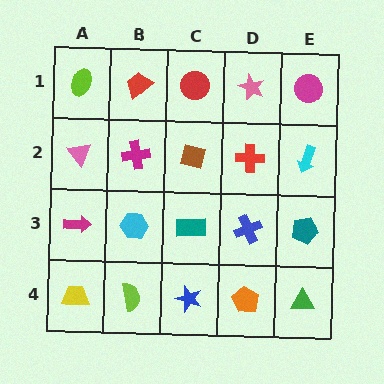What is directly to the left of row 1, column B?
A lime ellipse.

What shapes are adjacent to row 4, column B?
A cyan hexagon (row 3, column B), a yellow trapezoid (row 4, column A), a blue star (row 4, column C).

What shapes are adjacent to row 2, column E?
A magenta circle (row 1, column E), a teal pentagon (row 3, column E), a red cross (row 2, column D).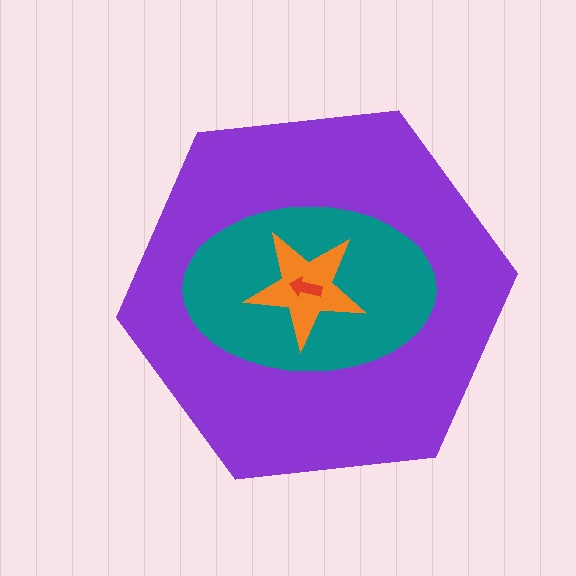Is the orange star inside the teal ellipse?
Yes.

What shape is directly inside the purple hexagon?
The teal ellipse.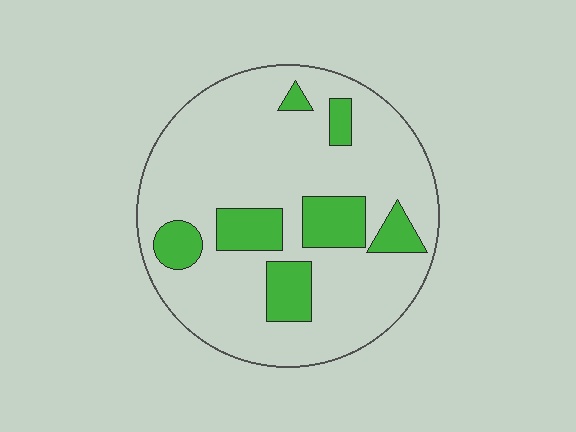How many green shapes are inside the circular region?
7.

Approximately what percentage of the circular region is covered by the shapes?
Approximately 20%.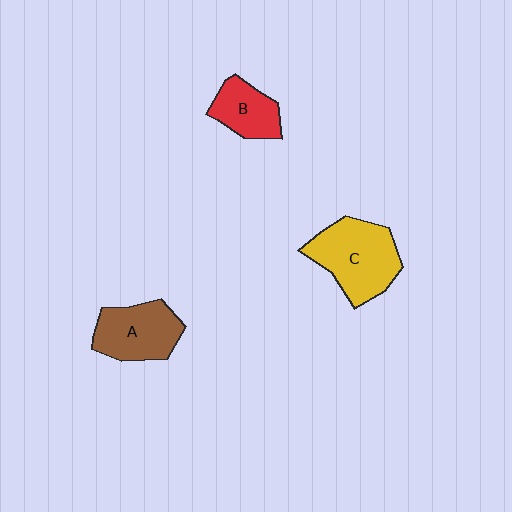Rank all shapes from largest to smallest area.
From largest to smallest: C (yellow), A (brown), B (red).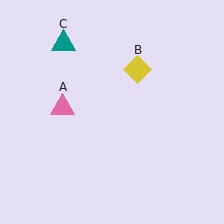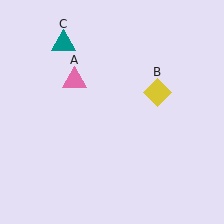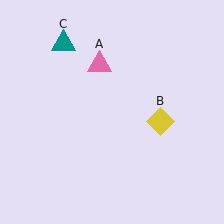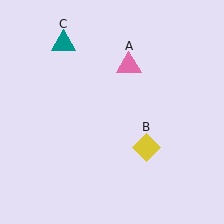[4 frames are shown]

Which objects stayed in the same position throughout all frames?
Teal triangle (object C) remained stationary.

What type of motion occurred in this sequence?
The pink triangle (object A), yellow diamond (object B) rotated clockwise around the center of the scene.